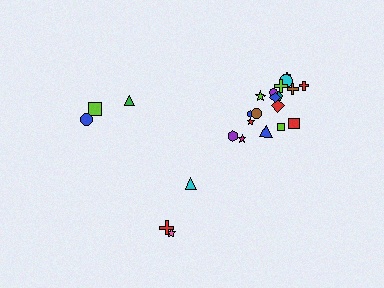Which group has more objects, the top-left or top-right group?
The top-right group.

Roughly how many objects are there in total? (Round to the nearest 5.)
Roughly 25 objects in total.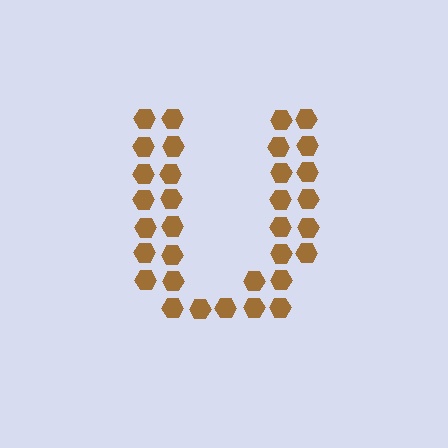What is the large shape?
The large shape is the letter U.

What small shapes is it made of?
It is made of small hexagons.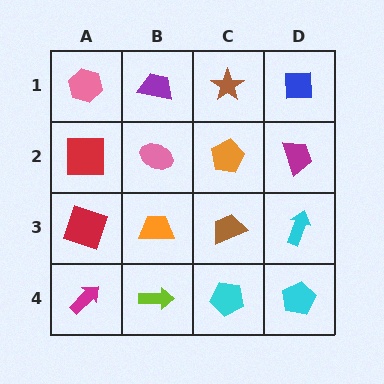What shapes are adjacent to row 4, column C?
A brown trapezoid (row 3, column C), a lime arrow (row 4, column B), a cyan pentagon (row 4, column D).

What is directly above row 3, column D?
A magenta trapezoid.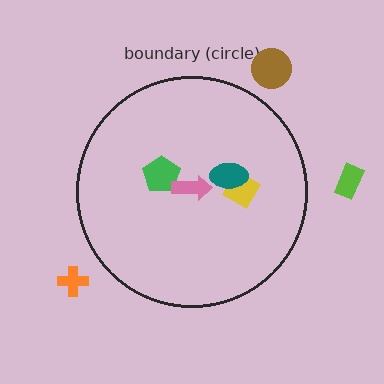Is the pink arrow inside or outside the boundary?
Inside.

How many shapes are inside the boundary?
4 inside, 3 outside.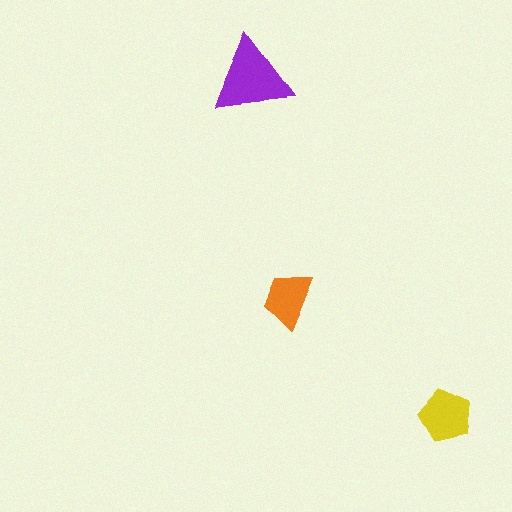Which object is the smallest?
The orange trapezoid.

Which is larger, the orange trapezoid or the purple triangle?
The purple triangle.